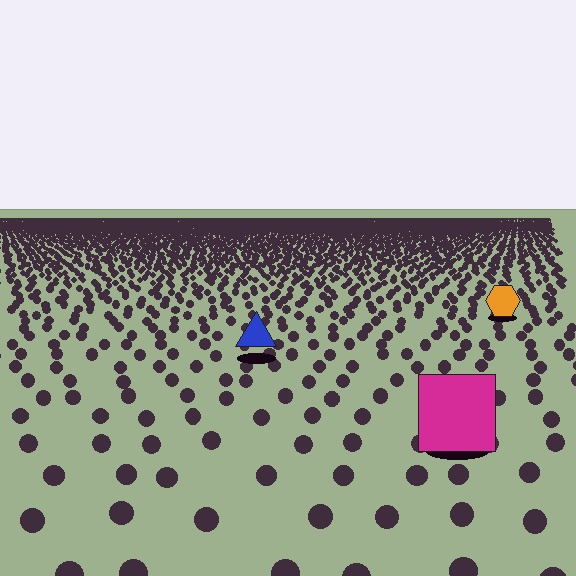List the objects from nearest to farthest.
From nearest to farthest: the magenta square, the blue triangle, the orange hexagon.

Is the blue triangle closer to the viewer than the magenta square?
No. The magenta square is closer — you can tell from the texture gradient: the ground texture is coarser near it.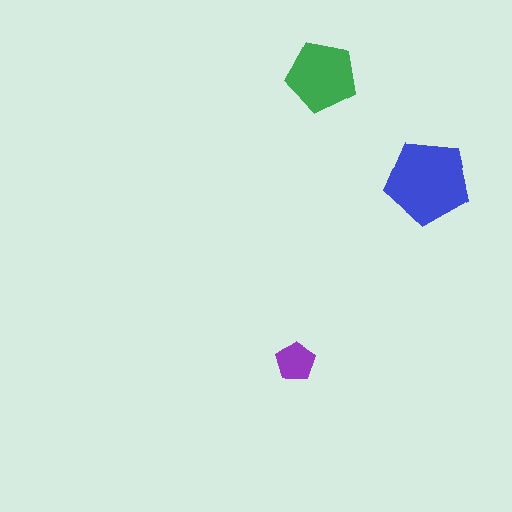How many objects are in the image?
There are 3 objects in the image.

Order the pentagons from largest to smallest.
the blue one, the green one, the purple one.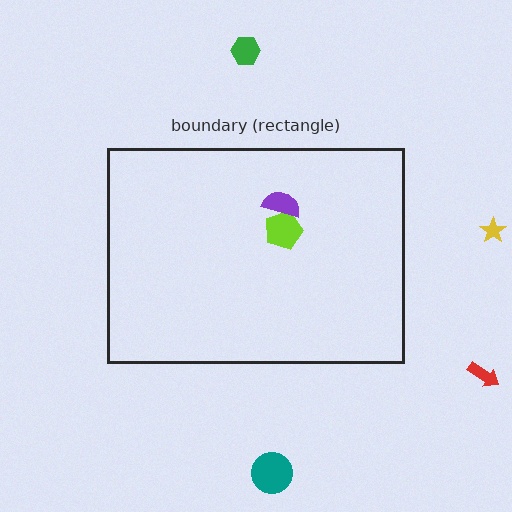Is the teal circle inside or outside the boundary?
Outside.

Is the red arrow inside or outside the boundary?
Outside.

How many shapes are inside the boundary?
2 inside, 4 outside.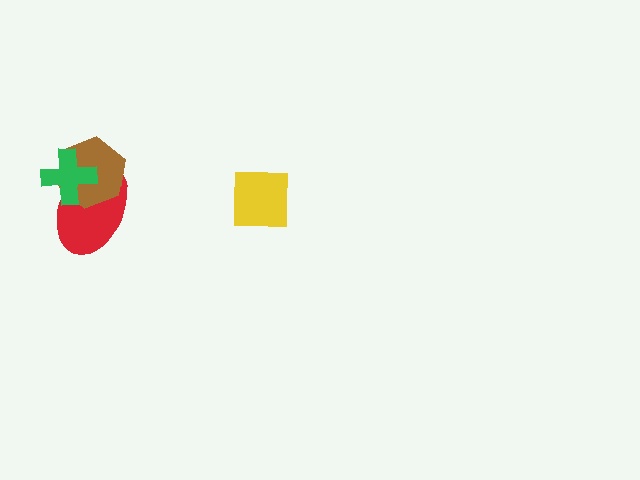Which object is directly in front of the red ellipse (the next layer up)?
The brown hexagon is directly in front of the red ellipse.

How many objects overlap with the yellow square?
0 objects overlap with the yellow square.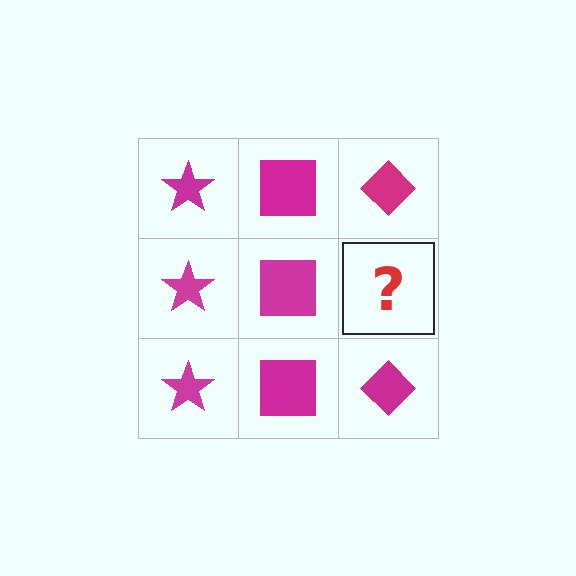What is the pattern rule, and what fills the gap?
The rule is that each column has a consistent shape. The gap should be filled with a magenta diamond.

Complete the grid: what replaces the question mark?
The question mark should be replaced with a magenta diamond.